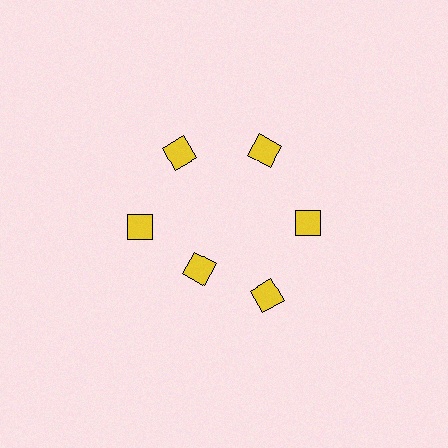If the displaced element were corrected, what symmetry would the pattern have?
It would have 6-fold rotational symmetry — the pattern would map onto itself every 60 degrees.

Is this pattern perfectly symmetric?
No. The 6 yellow diamonds are arranged in a ring, but one element near the 7 o'clock position is pulled inward toward the center, breaking the 6-fold rotational symmetry.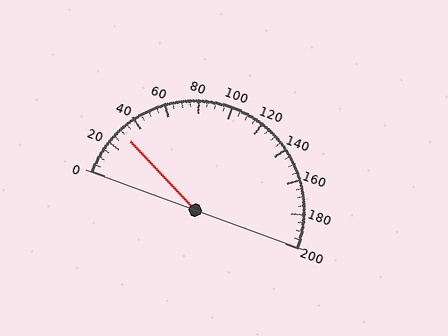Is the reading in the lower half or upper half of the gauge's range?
The reading is in the lower half of the range (0 to 200).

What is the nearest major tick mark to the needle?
The nearest major tick mark is 40.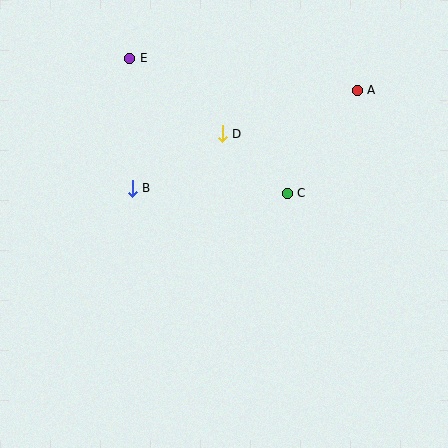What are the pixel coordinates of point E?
Point E is at (130, 58).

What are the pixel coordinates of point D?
Point D is at (222, 134).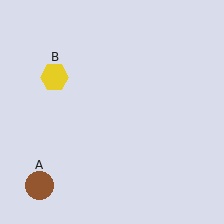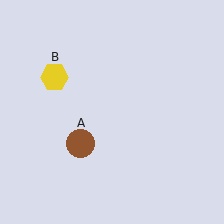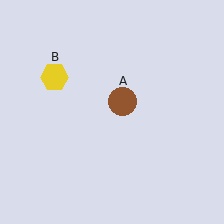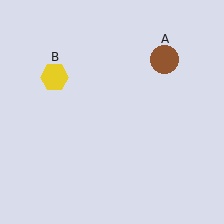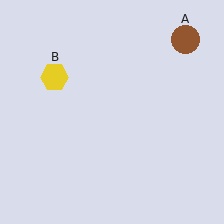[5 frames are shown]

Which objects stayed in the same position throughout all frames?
Yellow hexagon (object B) remained stationary.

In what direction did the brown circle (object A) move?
The brown circle (object A) moved up and to the right.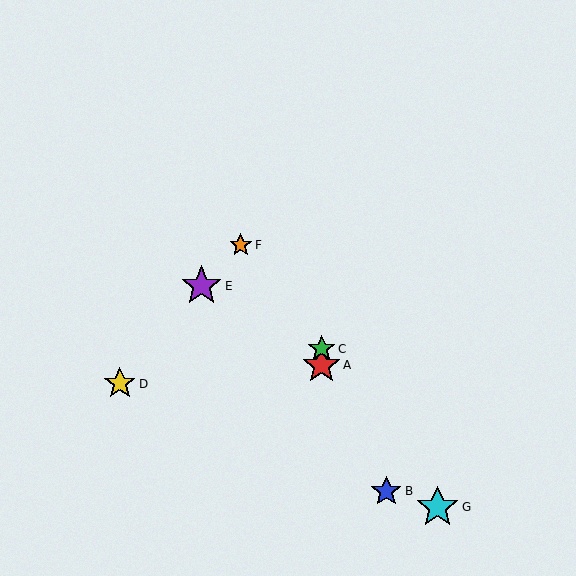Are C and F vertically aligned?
No, C is at x≈322 and F is at x≈241.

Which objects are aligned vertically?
Objects A, C are aligned vertically.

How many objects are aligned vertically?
2 objects (A, C) are aligned vertically.